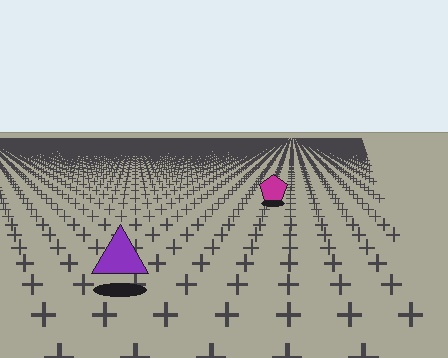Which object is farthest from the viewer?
The magenta pentagon is farthest from the viewer. It appears smaller and the ground texture around it is denser.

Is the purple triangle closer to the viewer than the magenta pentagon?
Yes. The purple triangle is closer — you can tell from the texture gradient: the ground texture is coarser near it.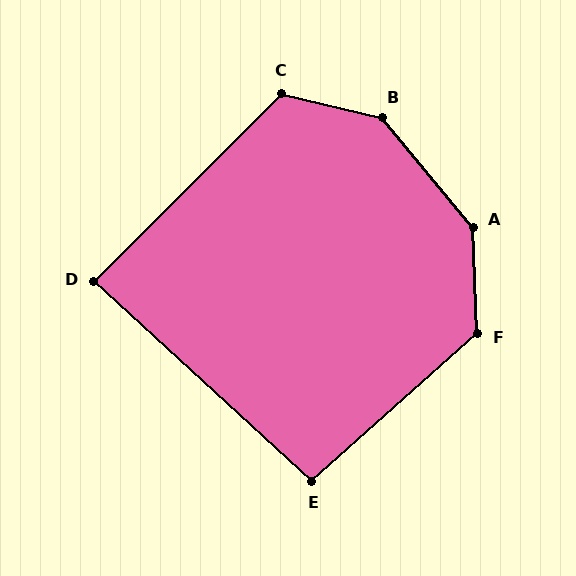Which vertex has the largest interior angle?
B, at approximately 143 degrees.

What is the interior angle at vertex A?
Approximately 143 degrees (obtuse).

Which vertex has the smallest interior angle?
D, at approximately 87 degrees.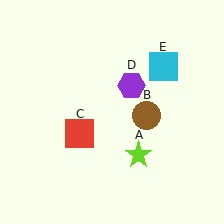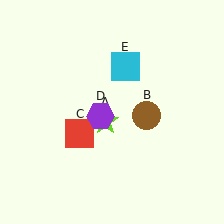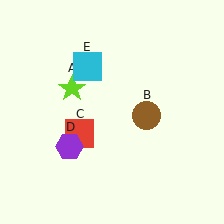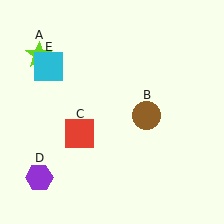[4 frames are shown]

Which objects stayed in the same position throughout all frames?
Brown circle (object B) and red square (object C) remained stationary.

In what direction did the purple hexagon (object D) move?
The purple hexagon (object D) moved down and to the left.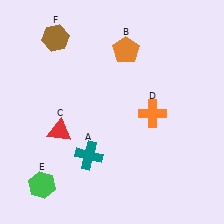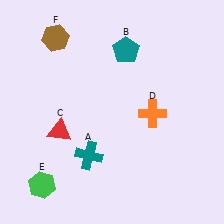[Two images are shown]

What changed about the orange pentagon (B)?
In Image 1, B is orange. In Image 2, it changed to teal.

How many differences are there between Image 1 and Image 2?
There is 1 difference between the two images.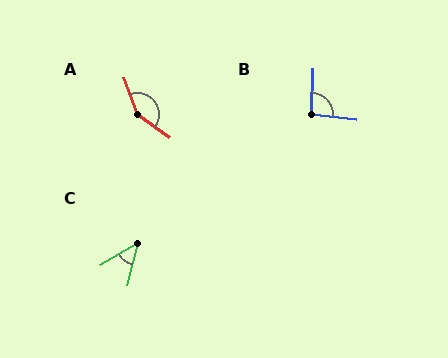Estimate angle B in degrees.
Approximately 94 degrees.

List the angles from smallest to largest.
C (46°), B (94°), A (145°).